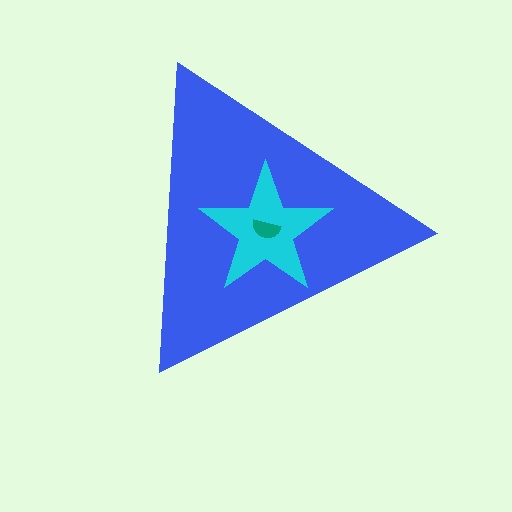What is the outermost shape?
The blue triangle.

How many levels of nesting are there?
3.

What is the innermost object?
The teal semicircle.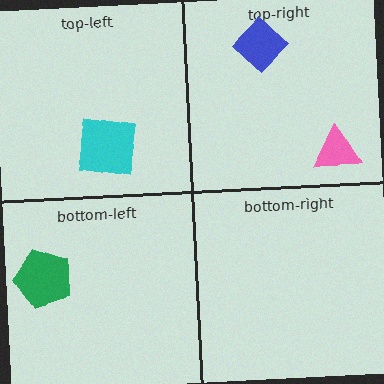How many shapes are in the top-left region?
1.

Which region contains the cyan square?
The top-left region.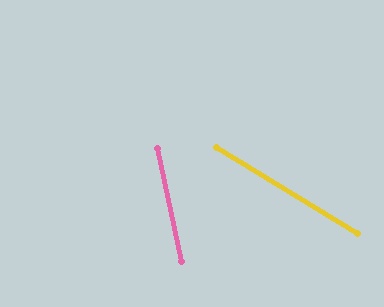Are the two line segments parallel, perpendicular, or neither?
Neither parallel nor perpendicular — they differ by about 47°.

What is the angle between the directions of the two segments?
Approximately 47 degrees.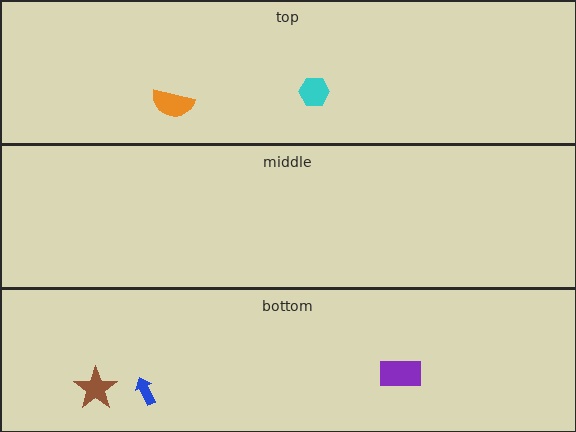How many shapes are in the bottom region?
3.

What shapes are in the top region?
The orange semicircle, the cyan hexagon.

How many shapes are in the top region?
2.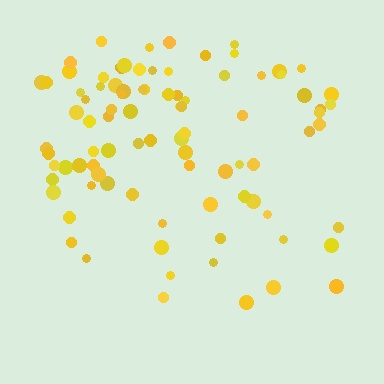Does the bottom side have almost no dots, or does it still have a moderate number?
Still a moderate number, just noticeably fewer than the top.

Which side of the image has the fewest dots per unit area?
The bottom.